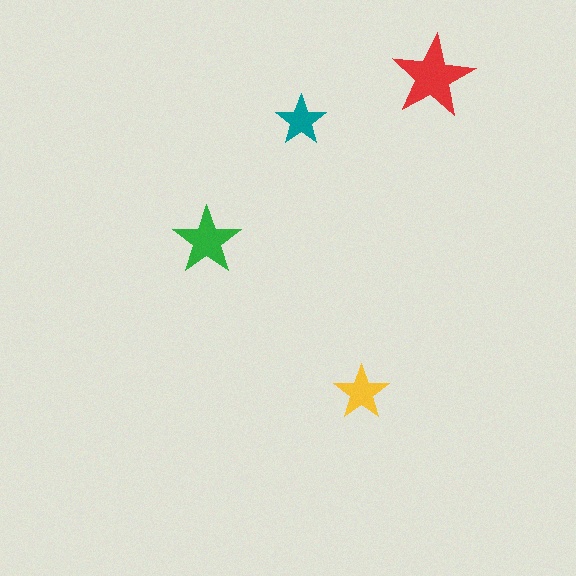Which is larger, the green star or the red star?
The red one.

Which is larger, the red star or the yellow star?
The red one.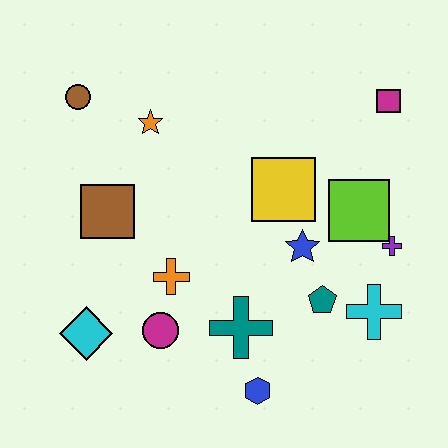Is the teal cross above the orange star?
No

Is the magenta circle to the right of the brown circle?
Yes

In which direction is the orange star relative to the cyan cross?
The orange star is to the left of the cyan cross.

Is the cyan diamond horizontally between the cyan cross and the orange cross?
No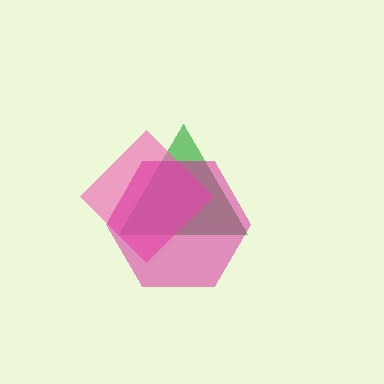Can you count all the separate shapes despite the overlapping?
Yes, there are 3 separate shapes.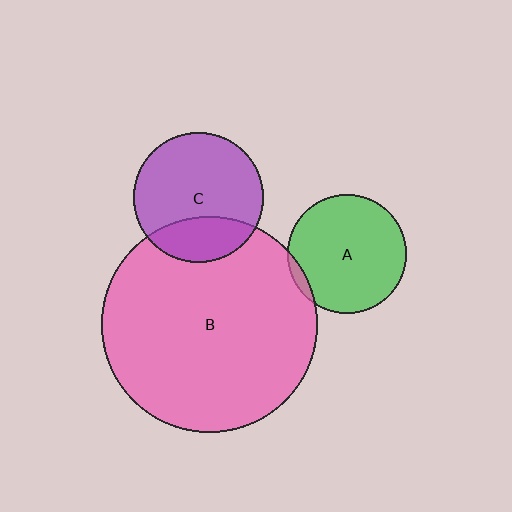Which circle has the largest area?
Circle B (pink).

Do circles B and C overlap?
Yes.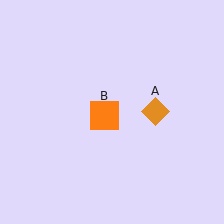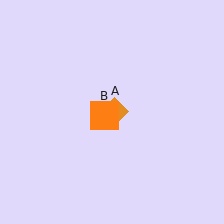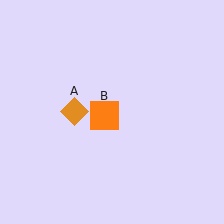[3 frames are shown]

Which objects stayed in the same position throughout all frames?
Orange square (object B) remained stationary.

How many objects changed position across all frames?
1 object changed position: orange diamond (object A).